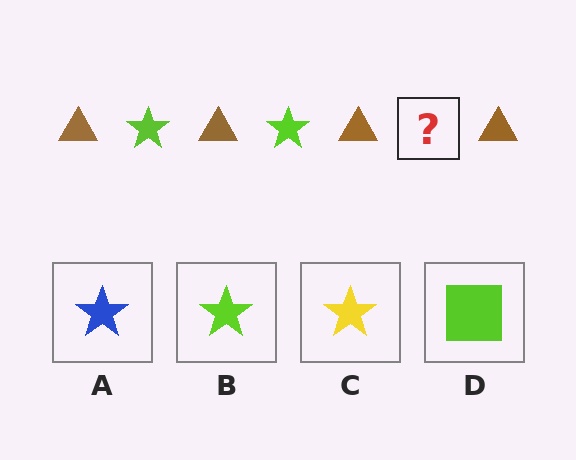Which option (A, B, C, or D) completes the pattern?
B.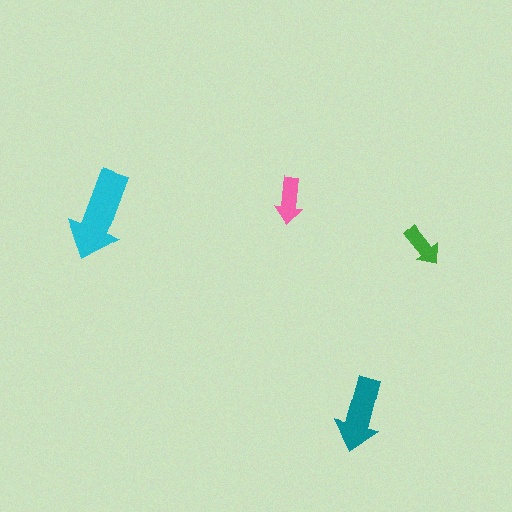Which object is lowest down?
The teal arrow is bottommost.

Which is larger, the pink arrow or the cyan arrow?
The cyan one.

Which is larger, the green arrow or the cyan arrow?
The cyan one.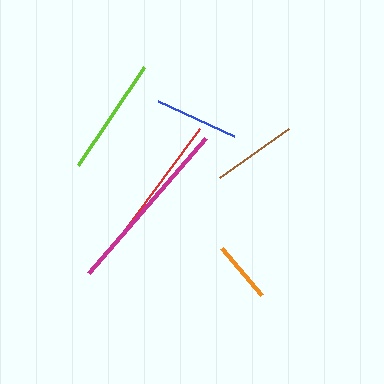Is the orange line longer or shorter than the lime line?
The lime line is longer than the orange line.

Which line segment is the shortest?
The orange line is the shortest at approximately 62 pixels.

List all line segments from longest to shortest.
From longest to shortest: magenta, red, lime, brown, blue, orange.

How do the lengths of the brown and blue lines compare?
The brown and blue lines are approximately the same length.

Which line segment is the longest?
The magenta line is the longest at approximately 179 pixels.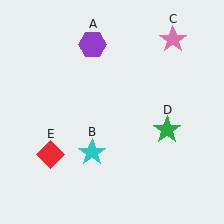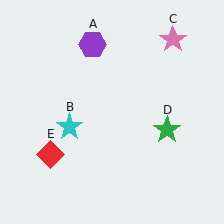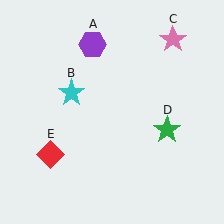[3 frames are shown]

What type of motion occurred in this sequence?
The cyan star (object B) rotated clockwise around the center of the scene.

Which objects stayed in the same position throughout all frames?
Purple hexagon (object A) and pink star (object C) and green star (object D) and red diamond (object E) remained stationary.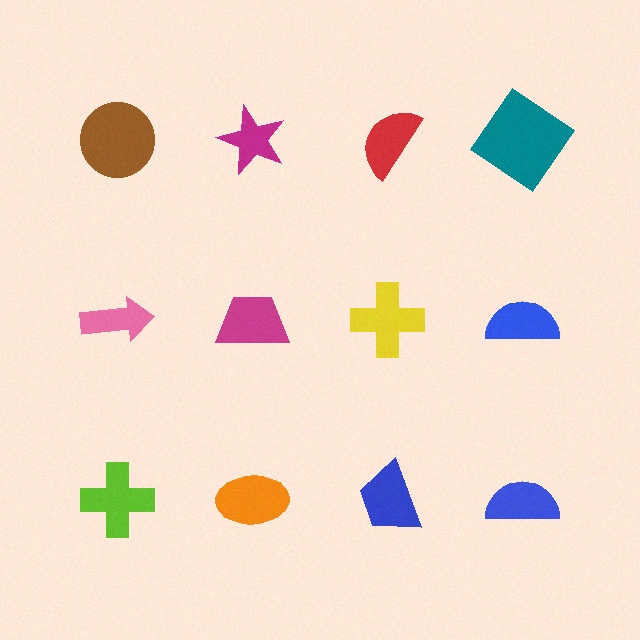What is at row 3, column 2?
An orange ellipse.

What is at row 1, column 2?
A magenta star.